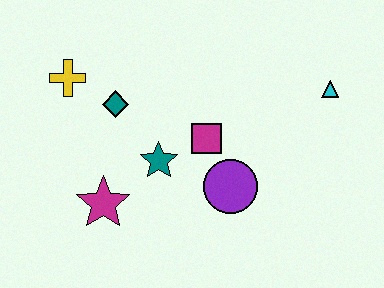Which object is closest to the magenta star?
The teal star is closest to the magenta star.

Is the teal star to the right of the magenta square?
No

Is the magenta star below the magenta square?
Yes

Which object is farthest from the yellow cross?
The cyan triangle is farthest from the yellow cross.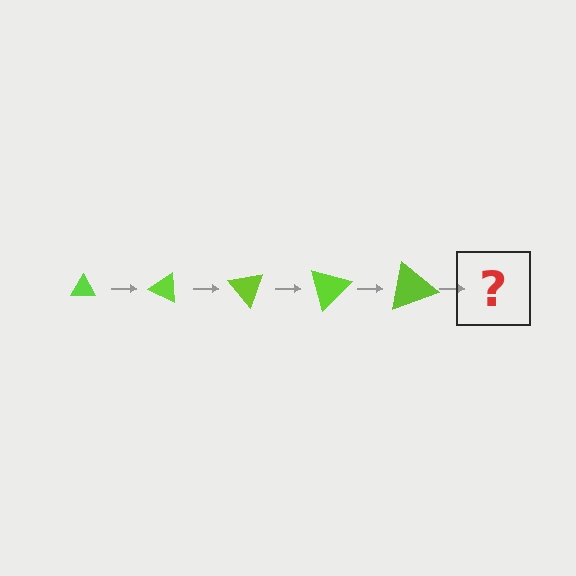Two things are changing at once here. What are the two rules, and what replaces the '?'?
The two rules are that the triangle grows larger each step and it rotates 25 degrees each step. The '?' should be a triangle, larger than the previous one and rotated 125 degrees from the start.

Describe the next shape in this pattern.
It should be a triangle, larger than the previous one and rotated 125 degrees from the start.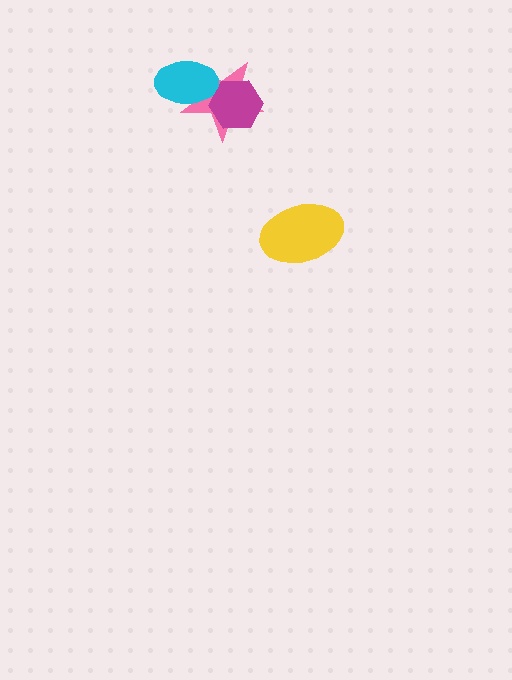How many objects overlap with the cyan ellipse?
1 object overlaps with the cyan ellipse.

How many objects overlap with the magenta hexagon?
1 object overlaps with the magenta hexagon.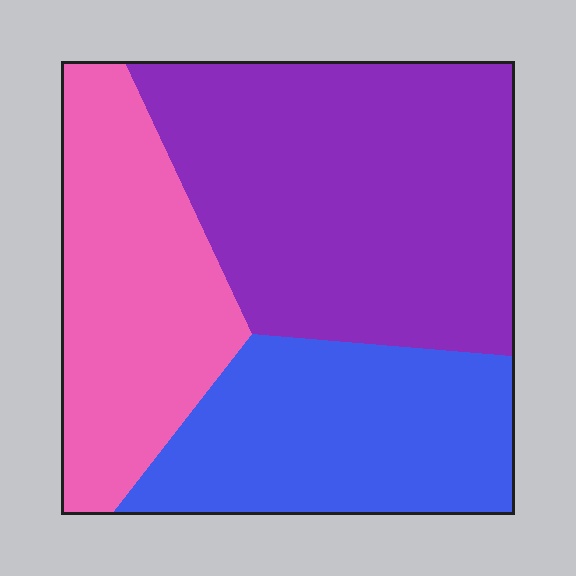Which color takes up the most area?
Purple, at roughly 45%.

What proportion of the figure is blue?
Blue covers roughly 30% of the figure.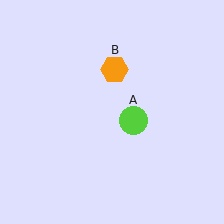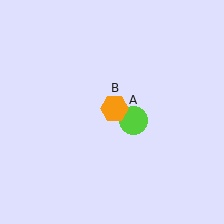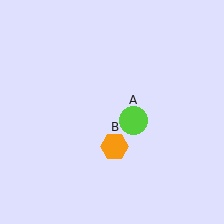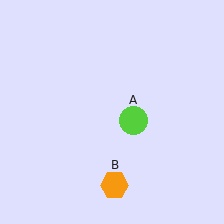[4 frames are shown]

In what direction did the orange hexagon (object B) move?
The orange hexagon (object B) moved down.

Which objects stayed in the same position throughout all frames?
Lime circle (object A) remained stationary.